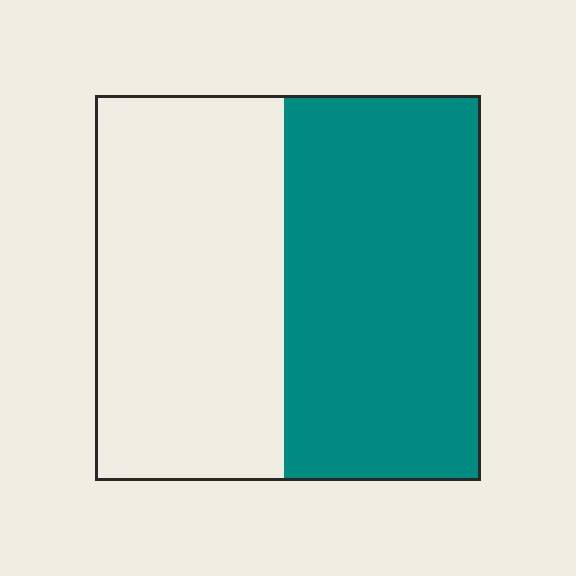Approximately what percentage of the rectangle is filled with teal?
Approximately 50%.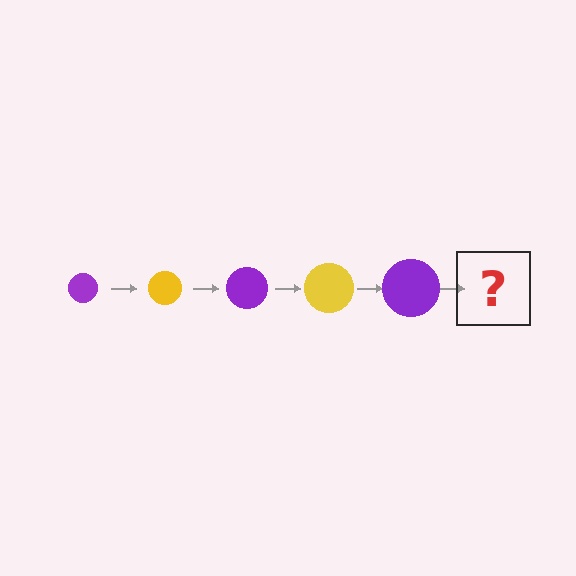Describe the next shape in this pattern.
It should be a yellow circle, larger than the previous one.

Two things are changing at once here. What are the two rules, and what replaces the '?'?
The two rules are that the circle grows larger each step and the color cycles through purple and yellow. The '?' should be a yellow circle, larger than the previous one.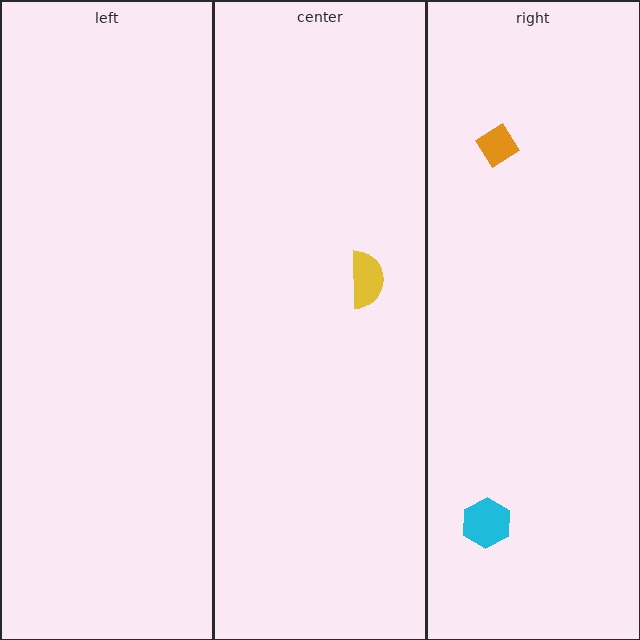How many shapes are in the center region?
1.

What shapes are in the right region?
The cyan hexagon, the orange diamond.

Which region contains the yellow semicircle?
The center region.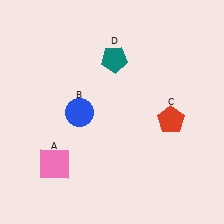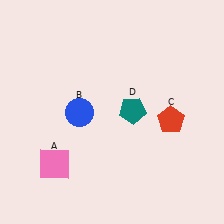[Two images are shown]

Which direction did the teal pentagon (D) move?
The teal pentagon (D) moved down.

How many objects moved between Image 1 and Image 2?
1 object moved between the two images.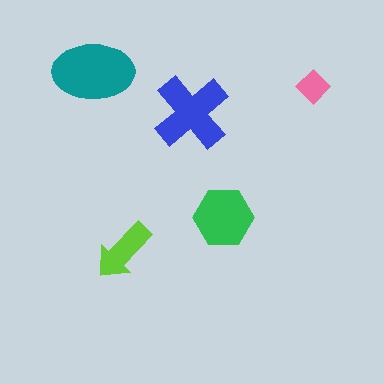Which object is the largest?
The teal ellipse.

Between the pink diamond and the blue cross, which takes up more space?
The blue cross.